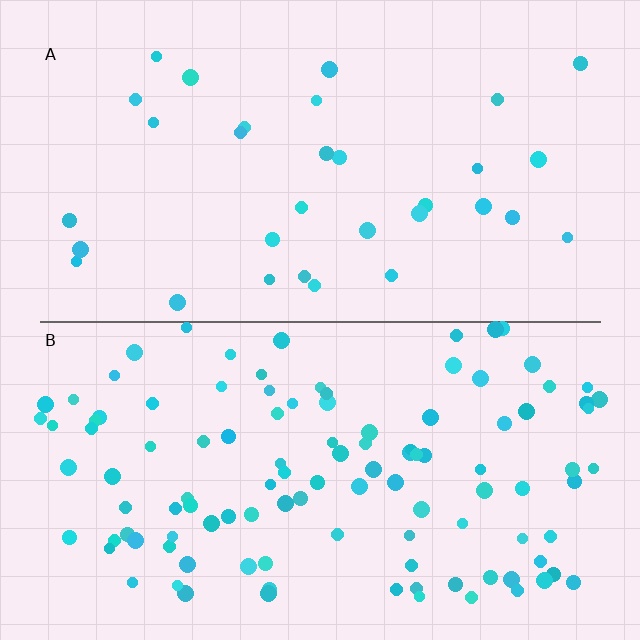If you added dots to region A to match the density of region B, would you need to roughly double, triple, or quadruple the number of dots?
Approximately triple.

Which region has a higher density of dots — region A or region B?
B (the bottom).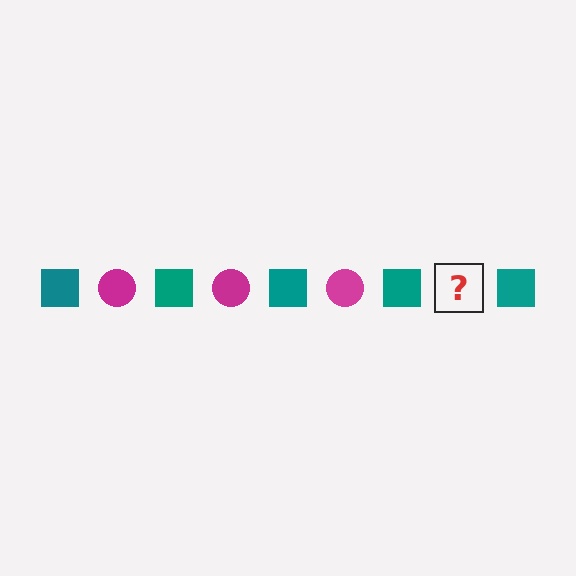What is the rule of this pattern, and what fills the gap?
The rule is that the pattern alternates between teal square and magenta circle. The gap should be filled with a magenta circle.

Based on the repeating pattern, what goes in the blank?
The blank should be a magenta circle.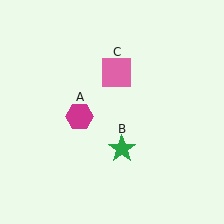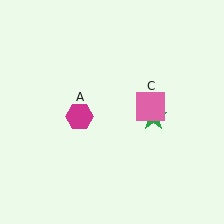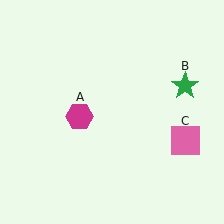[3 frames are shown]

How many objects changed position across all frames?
2 objects changed position: green star (object B), pink square (object C).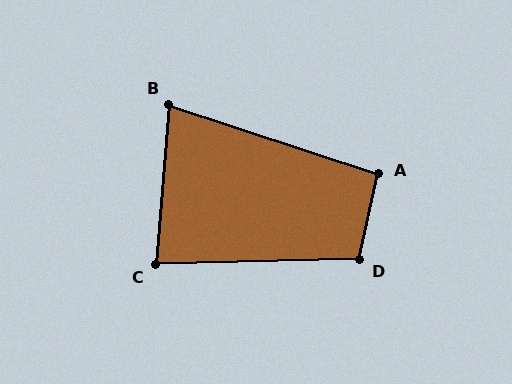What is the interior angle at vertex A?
Approximately 96 degrees (obtuse).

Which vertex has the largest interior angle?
D, at approximately 104 degrees.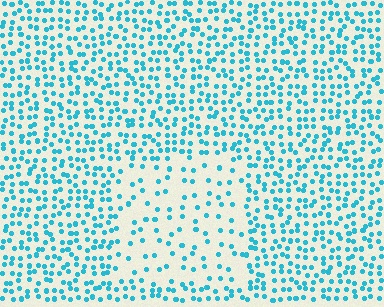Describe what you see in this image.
The image contains small cyan elements arranged at two different densities. A rectangle-shaped region is visible where the elements are less densely packed than the surrounding area.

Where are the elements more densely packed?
The elements are more densely packed outside the rectangle boundary.